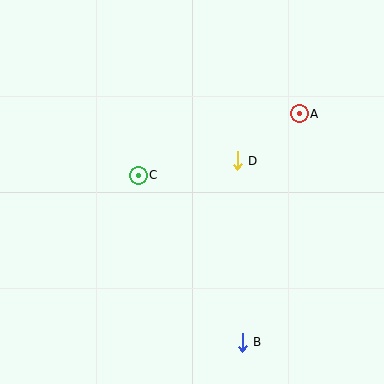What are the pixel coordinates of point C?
Point C is at (138, 175).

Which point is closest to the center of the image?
Point D at (237, 161) is closest to the center.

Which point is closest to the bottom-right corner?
Point B is closest to the bottom-right corner.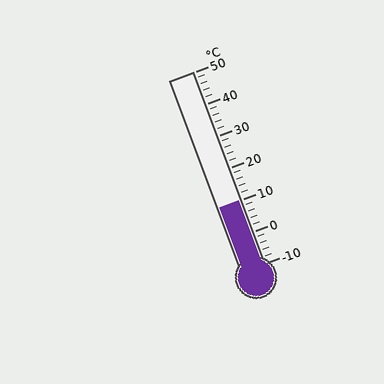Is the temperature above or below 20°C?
The temperature is below 20°C.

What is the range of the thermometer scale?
The thermometer scale ranges from -10°C to 50°C.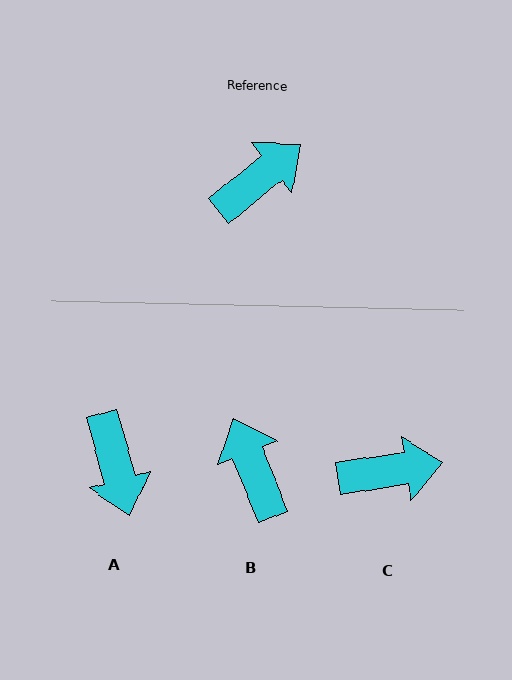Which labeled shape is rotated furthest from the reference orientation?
A, about 114 degrees away.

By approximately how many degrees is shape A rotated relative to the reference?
Approximately 114 degrees clockwise.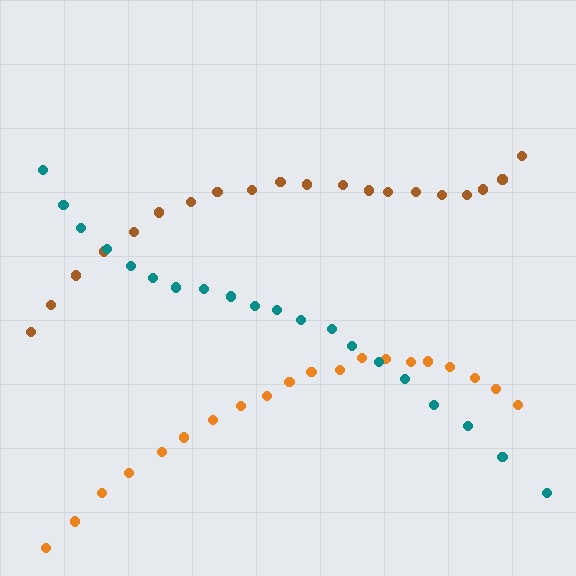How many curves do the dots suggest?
There are 3 distinct paths.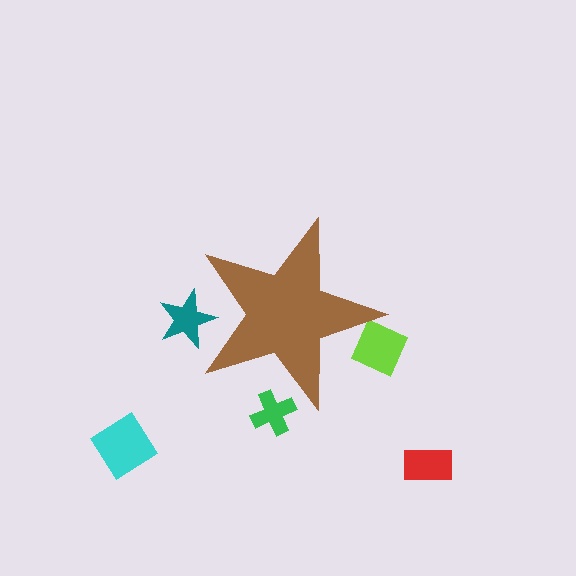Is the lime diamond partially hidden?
Yes, the lime diamond is partially hidden behind the brown star.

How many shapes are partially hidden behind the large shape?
3 shapes are partially hidden.